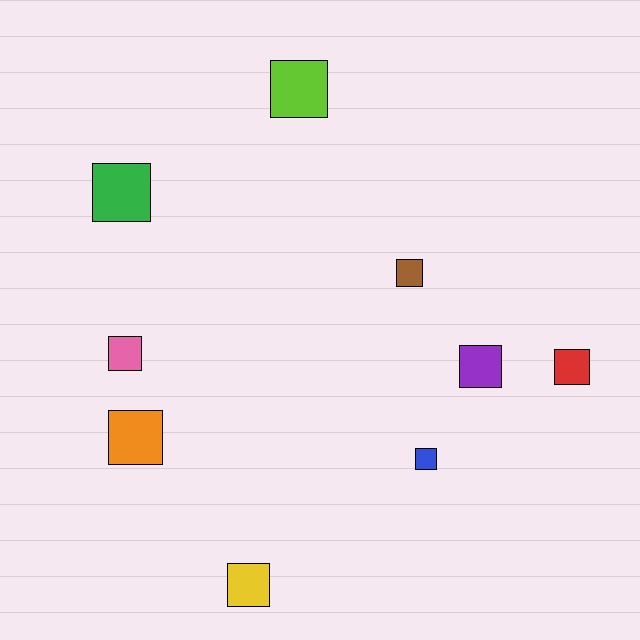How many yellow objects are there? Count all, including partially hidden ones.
There is 1 yellow object.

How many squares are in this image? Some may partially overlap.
There are 9 squares.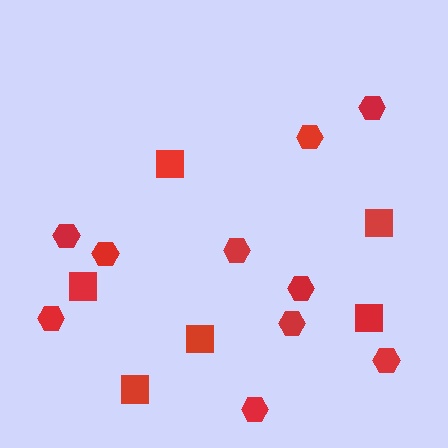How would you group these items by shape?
There are 2 groups: one group of hexagons (10) and one group of squares (6).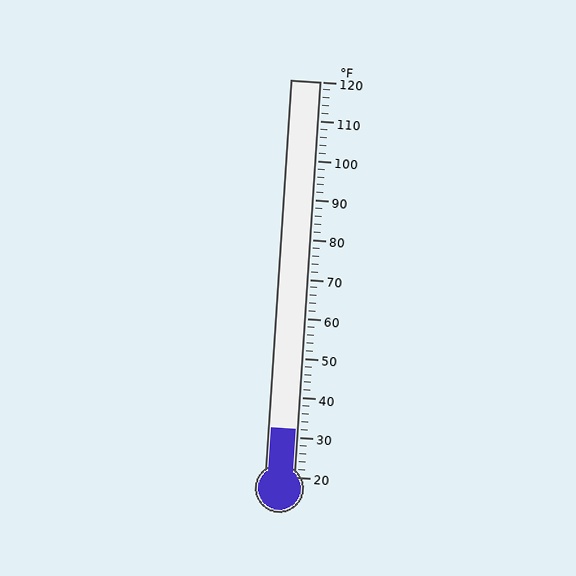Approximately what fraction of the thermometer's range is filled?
The thermometer is filled to approximately 10% of its range.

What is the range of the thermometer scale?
The thermometer scale ranges from 20°F to 120°F.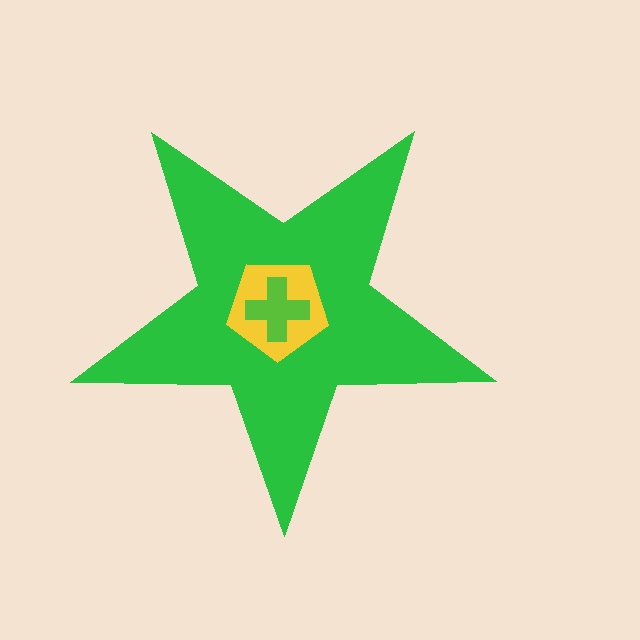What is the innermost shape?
The lime cross.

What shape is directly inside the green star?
The yellow pentagon.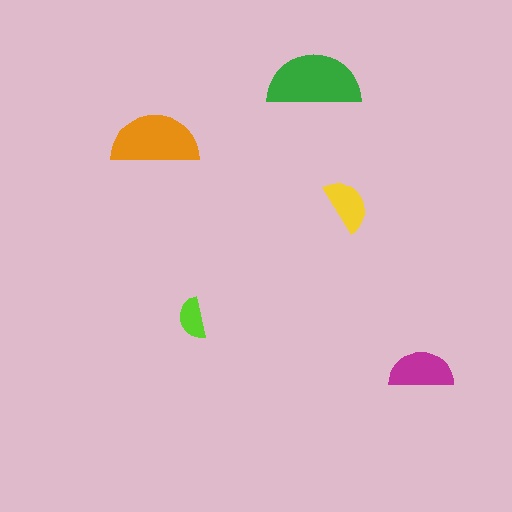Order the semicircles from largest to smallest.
the green one, the orange one, the magenta one, the yellow one, the lime one.